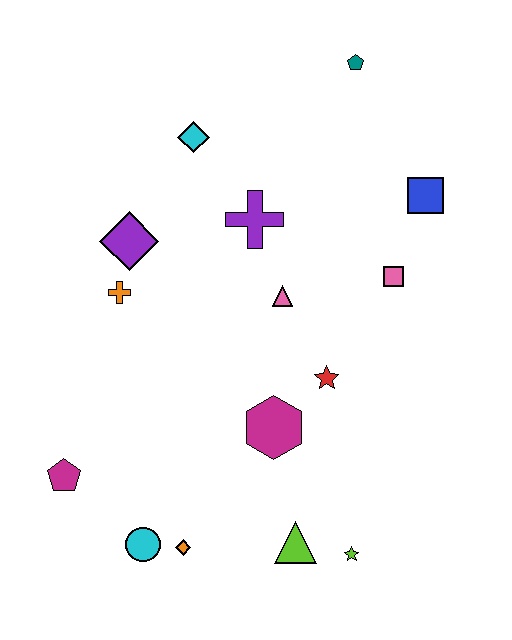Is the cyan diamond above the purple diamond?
Yes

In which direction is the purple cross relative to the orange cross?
The purple cross is to the right of the orange cross.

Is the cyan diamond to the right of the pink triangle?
No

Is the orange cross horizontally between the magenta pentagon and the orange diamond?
Yes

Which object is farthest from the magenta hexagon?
The teal pentagon is farthest from the magenta hexagon.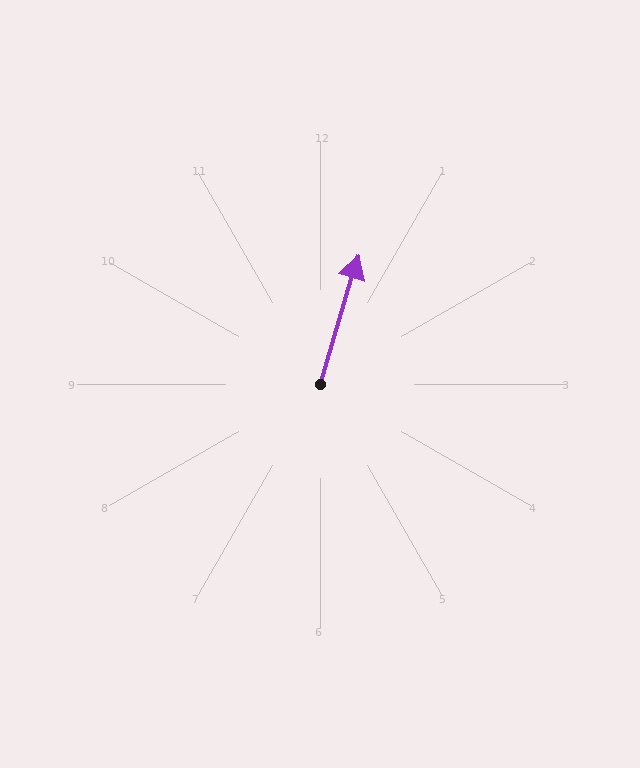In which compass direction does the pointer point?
North.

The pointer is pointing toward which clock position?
Roughly 1 o'clock.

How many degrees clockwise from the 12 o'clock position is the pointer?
Approximately 17 degrees.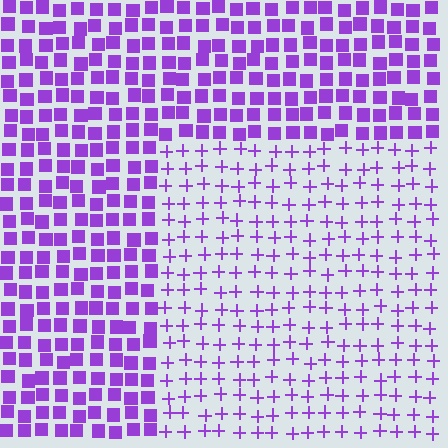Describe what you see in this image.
The image is filled with small purple elements arranged in a uniform grid. A rectangle-shaped region contains plus signs, while the surrounding area contains squares. The boundary is defined purely by the change in element shape.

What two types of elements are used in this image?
The image uses plus signs inside the rectangle region and squares outside it.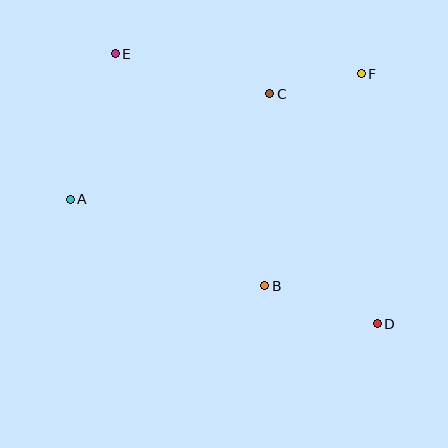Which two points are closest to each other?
Points C and F are closest to each other.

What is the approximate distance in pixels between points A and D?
The distance between A and D is approximately 331 pixels.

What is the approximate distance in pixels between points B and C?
The distance between B and C is approximately 192 pixels.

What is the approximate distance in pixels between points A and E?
The distance between A and E is approximately 152 pixels.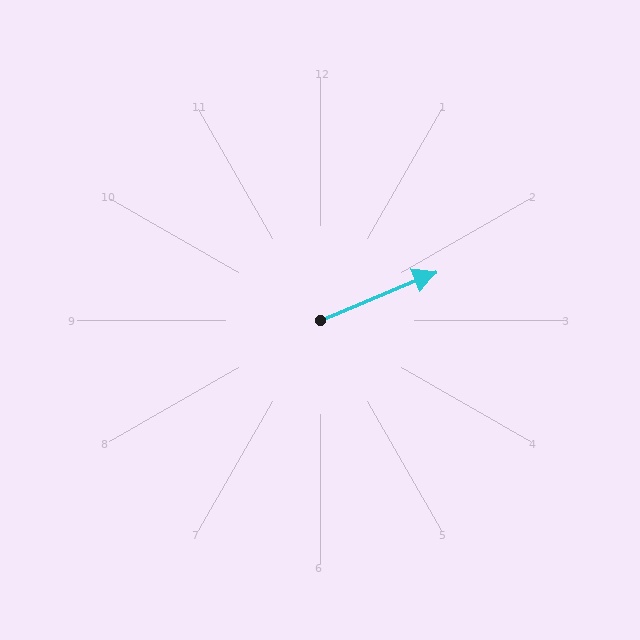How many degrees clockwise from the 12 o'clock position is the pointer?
Approximately 67 degrees.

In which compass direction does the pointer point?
Northeast.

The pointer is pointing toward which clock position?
Roughly 2 o'clock.